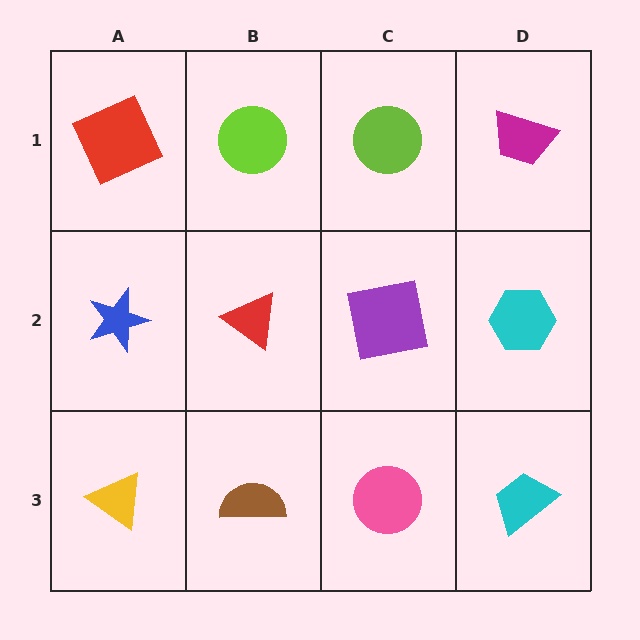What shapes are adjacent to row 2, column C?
A lime circle (row 1, column C), a pink circle (row 3, column C), a red triangle (row 2, column B), a cyan hexagon (row 2, column D).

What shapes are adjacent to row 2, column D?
A magenta trapezoid (row 1, column D), a cyan trapezoid (row 3, column D), a purple square (row 2, column C).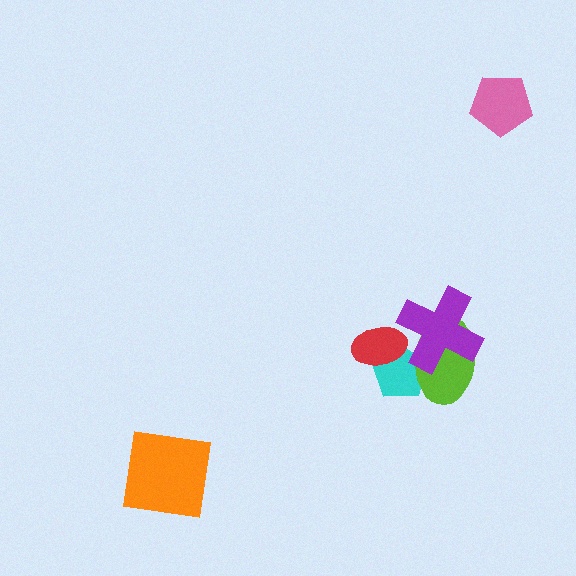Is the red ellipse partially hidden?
Yes, it is partially covered by another shape.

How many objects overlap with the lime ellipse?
2 objects overlap with the lime ellipse.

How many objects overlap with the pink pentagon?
0 objects overlap with the pink pentagon.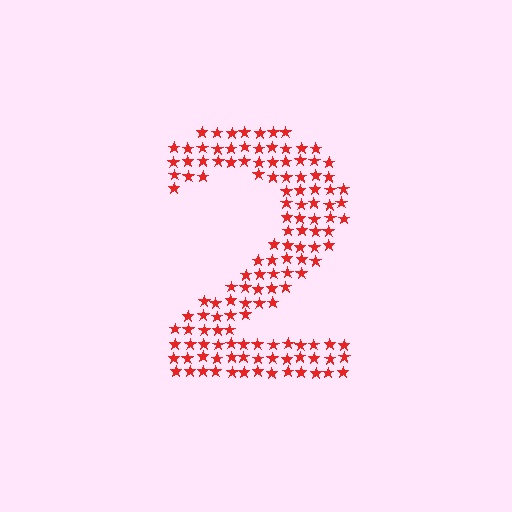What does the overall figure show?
The overall figure shows the digit 2.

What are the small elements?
The small elements are stars.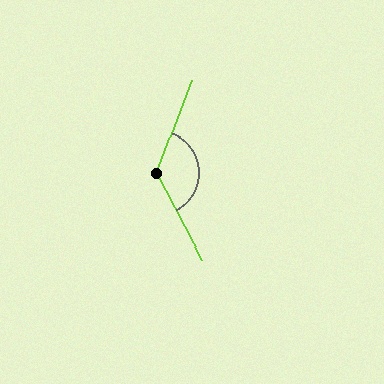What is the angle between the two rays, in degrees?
Approximately 131 degrees.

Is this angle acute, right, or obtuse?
It is obtuse.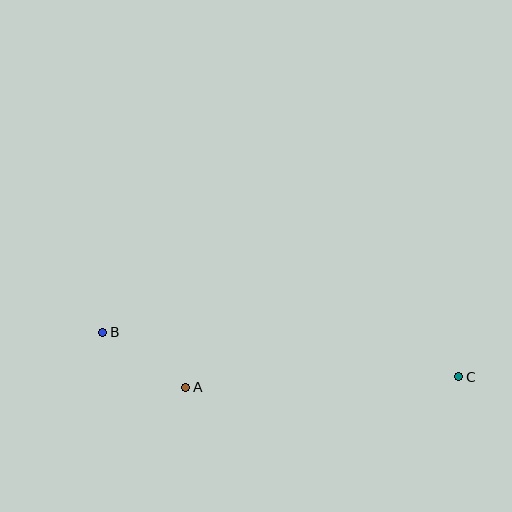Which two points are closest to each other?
Points A and B are closest to each other.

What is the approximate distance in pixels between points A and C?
The distance between A and C is approximately 273 pixels.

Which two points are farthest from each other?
Points B and C are farthest from each other.